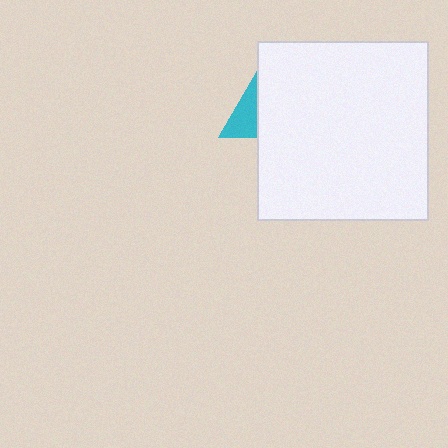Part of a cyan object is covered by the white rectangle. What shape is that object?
It is a triangle.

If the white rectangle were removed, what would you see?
You would see the complete cyan triangle.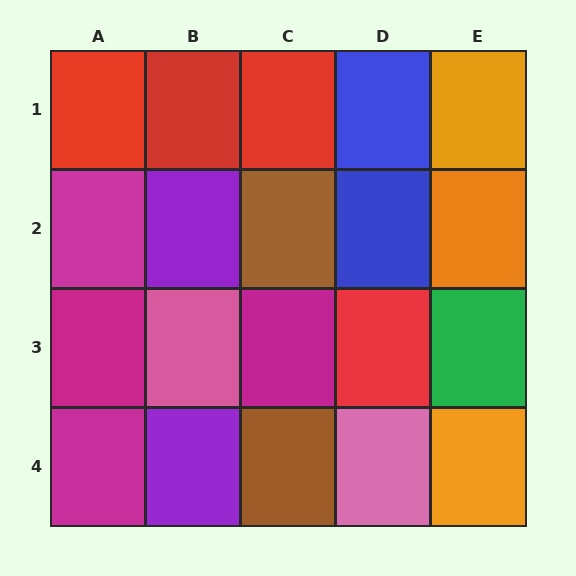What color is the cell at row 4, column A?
Magenta.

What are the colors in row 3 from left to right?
Magenta, pink, magenta, red, green.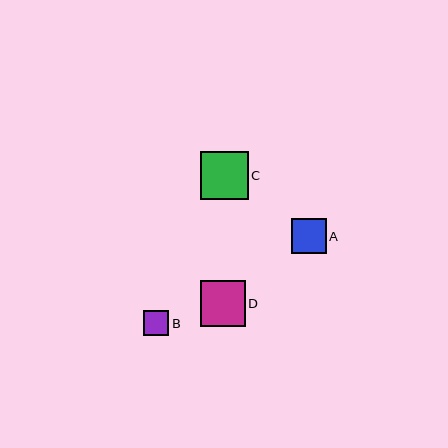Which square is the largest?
Square C is the largest with a size of approximately 48 pixels.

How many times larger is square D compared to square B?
Square D is approximately 1.8 times the size of square B.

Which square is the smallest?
Square B is the smallest with a size of approximately 25 pixels.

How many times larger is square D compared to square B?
Square D is approximately 1.8 times the size of square B.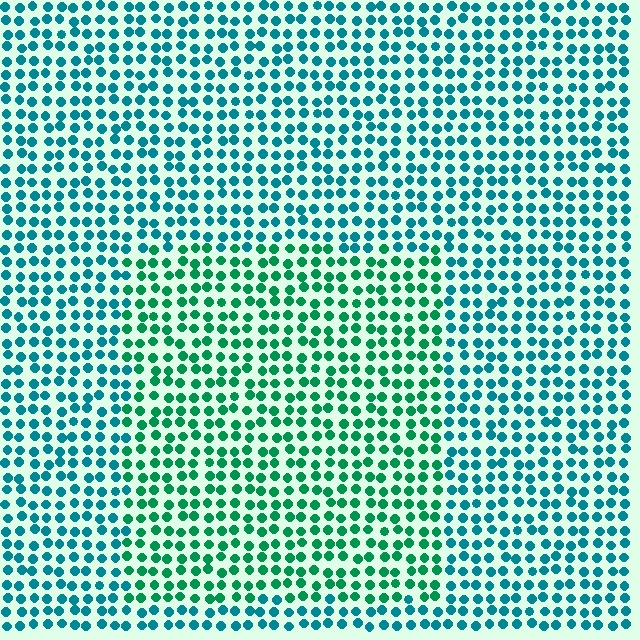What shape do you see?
I see a rectangle.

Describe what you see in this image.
The image is filled with small teal elements in a uniform arrangement. A rectangle-shaped region is visible where the elements are tinted to a slightly different hue, forming a subtle color boundary.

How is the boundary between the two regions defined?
The boundary is defined purely by a slight shift in hue (about 33 degrees). Spacing, size, and orientation are identical on both sides.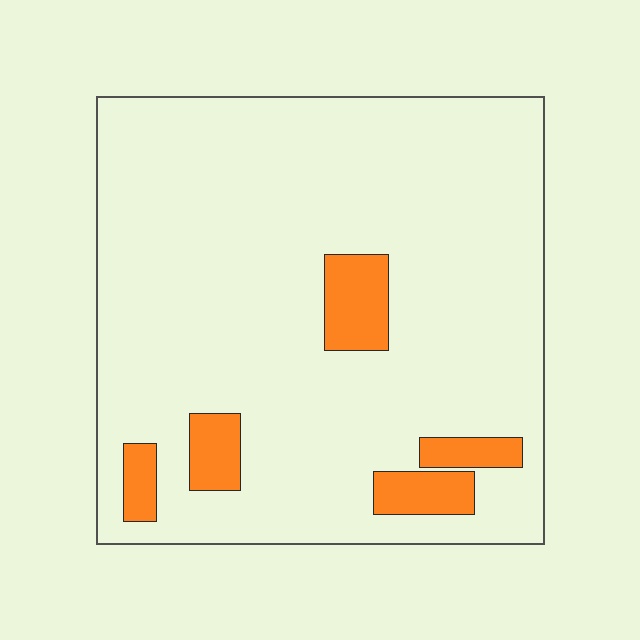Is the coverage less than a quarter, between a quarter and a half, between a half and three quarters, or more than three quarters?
Less than a quarter.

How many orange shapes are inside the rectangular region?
5.